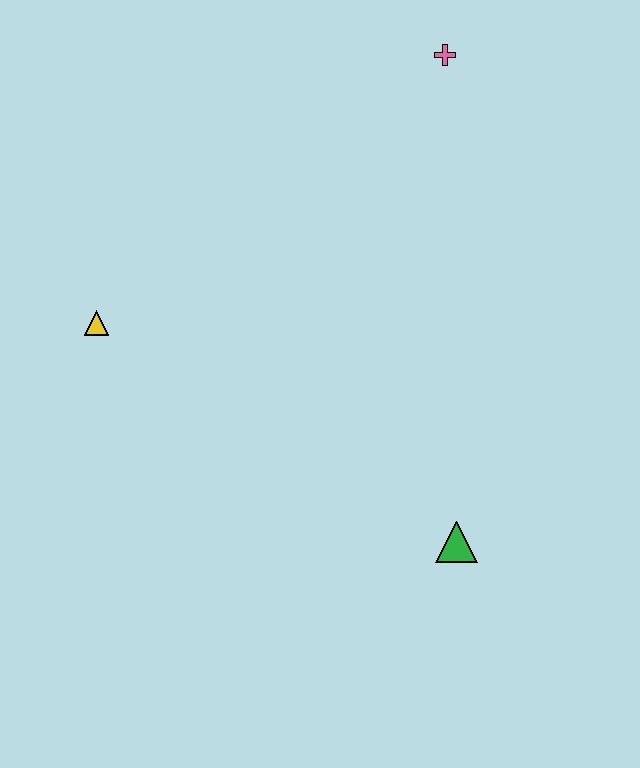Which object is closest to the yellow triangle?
The green triangle is closest to the yellow triangle.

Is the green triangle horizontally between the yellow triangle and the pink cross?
No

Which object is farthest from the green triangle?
The pink cross is farthest from the green triangle.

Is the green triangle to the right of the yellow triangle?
Yes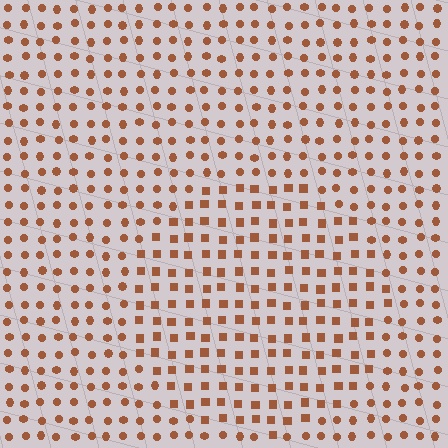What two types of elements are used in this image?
The image uses squares inside the circle region and circles outside it.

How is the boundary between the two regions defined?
The boundary is defined by a change in element shape: squares inside vs. circles outside. All elements share the same color and spacing.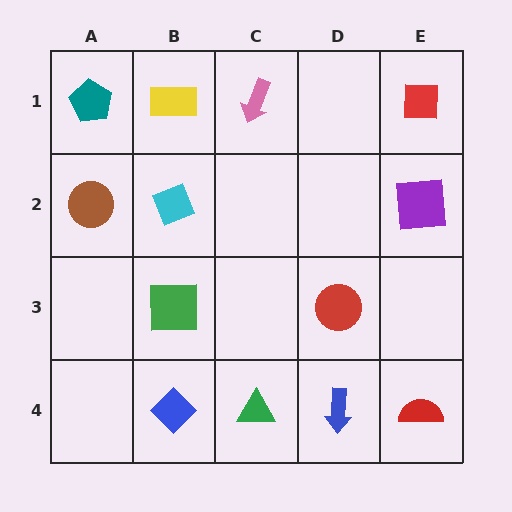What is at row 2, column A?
A brown circle.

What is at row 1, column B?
A yellow rectangle.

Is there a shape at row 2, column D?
No, that cell is empty.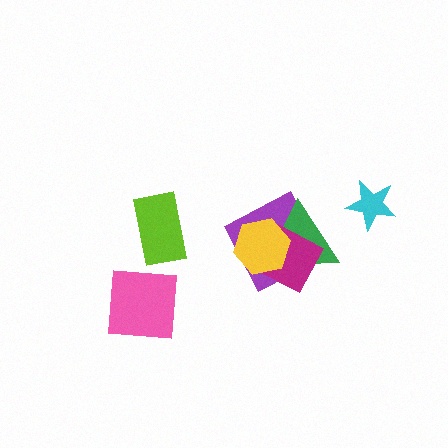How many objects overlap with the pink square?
0 objects overlap with the pink square.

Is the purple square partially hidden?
Yes, it is partially covered by another shape.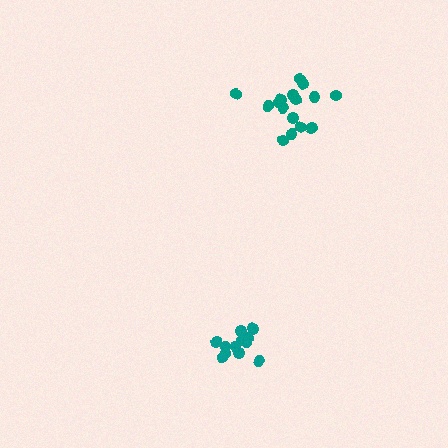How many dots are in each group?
Group 1: 16 dots, Group 2: 12 dots (28 total).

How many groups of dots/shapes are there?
There are 2 groups.